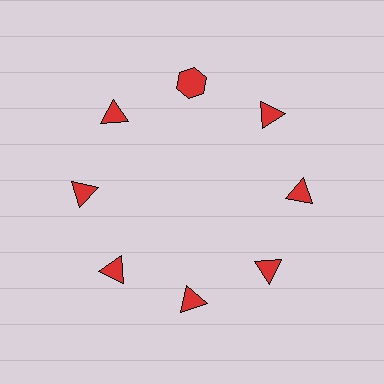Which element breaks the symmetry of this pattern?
The red hexagon at roughly the 12 o'clock position breaks the symmetry. All other shapes are red triangles.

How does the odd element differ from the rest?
It has a different shape: hexagon instead of triangle.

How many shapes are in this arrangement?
There are 8 shapes arranged in a ring pattern.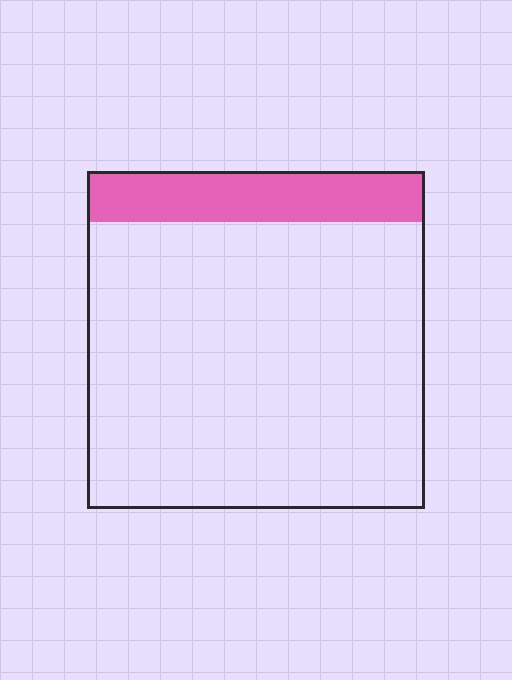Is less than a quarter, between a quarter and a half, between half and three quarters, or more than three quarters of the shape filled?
Less than a quarter.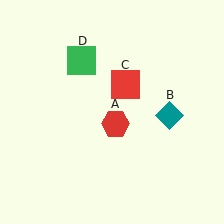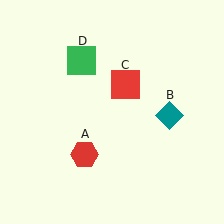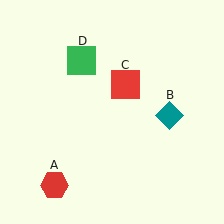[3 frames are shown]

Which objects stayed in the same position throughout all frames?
Teal diamond (object B) and red square (object C) and green square (object D) remained stationary.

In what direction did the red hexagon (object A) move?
The red hexagon (object A) moved down and to the left.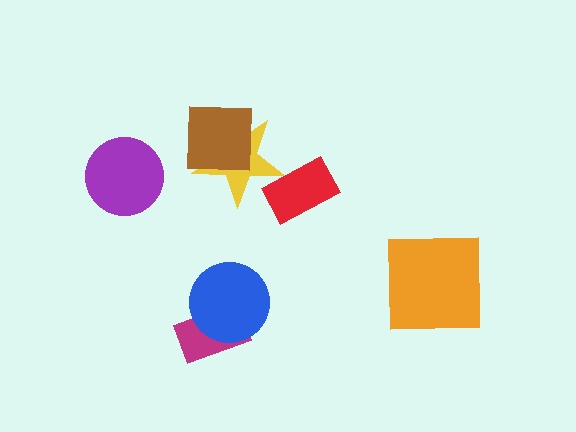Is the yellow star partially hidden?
Yes, it is partially covered by another shape.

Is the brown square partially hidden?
No, no other shape covers it.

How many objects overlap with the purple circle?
0 objects overlap with the purple circle.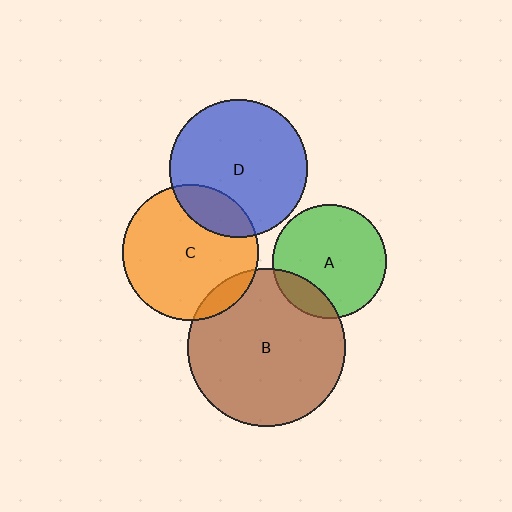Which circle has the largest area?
Circle B (brown).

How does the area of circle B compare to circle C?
Approximately 1.4 times.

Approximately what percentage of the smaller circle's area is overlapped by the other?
Approximately 15%.